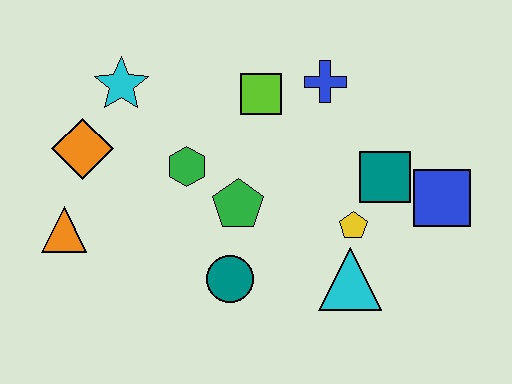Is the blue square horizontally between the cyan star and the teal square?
No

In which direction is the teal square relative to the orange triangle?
The teal square is to the right of the orange triangle.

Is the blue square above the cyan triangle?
Yes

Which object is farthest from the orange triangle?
The blue square is farthest from the orange triangle.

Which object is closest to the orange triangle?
The orange diamond is closest to the orange triangle.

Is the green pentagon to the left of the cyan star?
No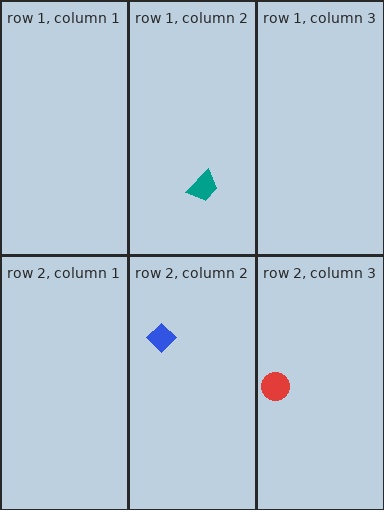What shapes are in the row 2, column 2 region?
The blue diamond.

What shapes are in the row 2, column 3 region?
The red circle.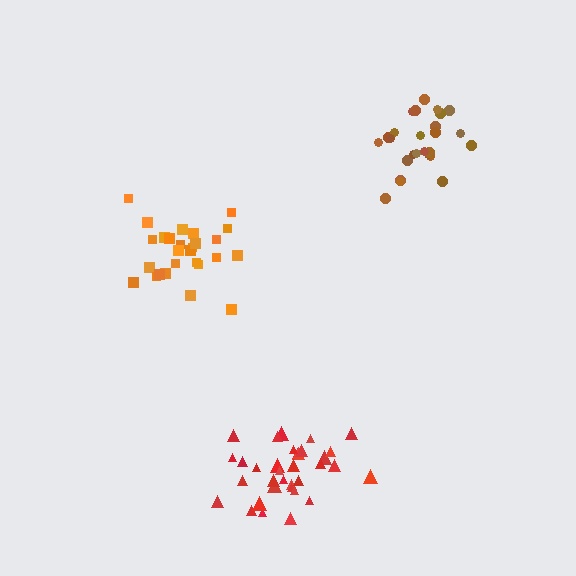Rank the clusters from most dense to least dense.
brown, orange, red.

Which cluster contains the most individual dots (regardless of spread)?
Red (34).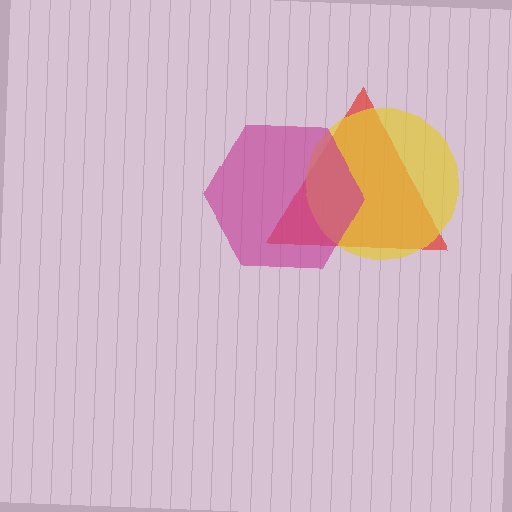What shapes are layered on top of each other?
The layered shapes are: a red triangle, a yellow circle, a magenta hexagon.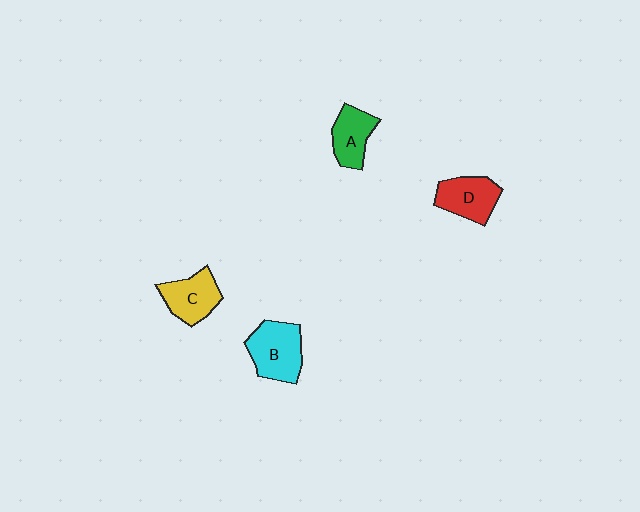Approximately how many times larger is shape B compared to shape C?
Approximately 1.2 times.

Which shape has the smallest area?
Shape A (green).